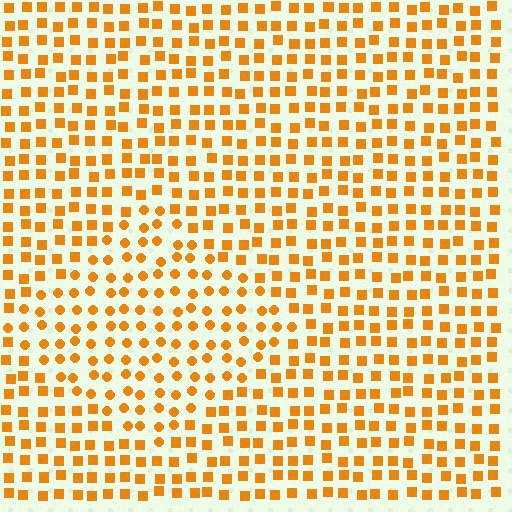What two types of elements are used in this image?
The image uses circles inside the diamond region and squares outside it.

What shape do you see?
I see a diamond.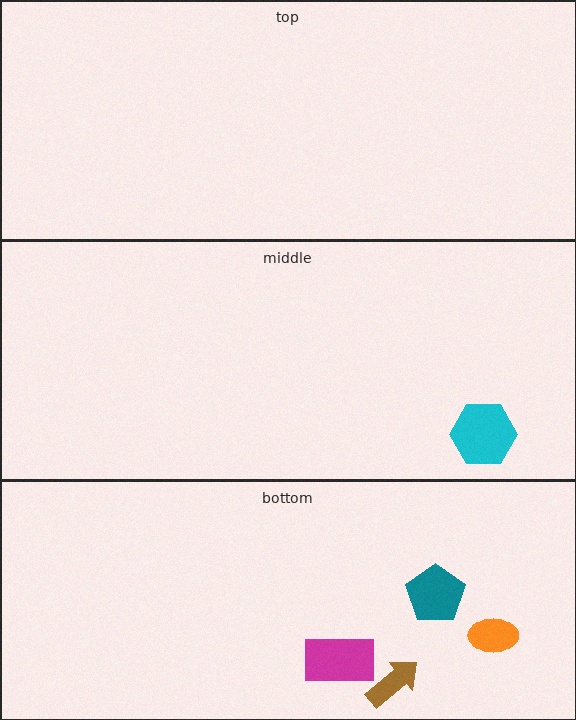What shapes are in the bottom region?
The magenta rectangle, the teal pentagon, the brown arrow, the orange ellipse.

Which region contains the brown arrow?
The bottom region.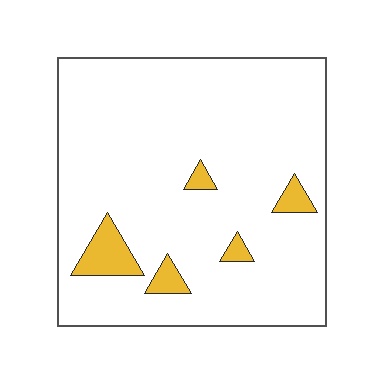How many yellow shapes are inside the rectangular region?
5.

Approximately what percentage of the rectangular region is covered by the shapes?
Approximately 10%.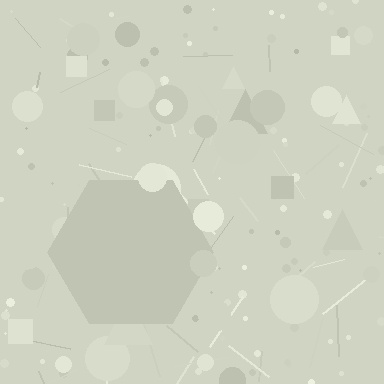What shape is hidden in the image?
A hexagon is hidden in the image.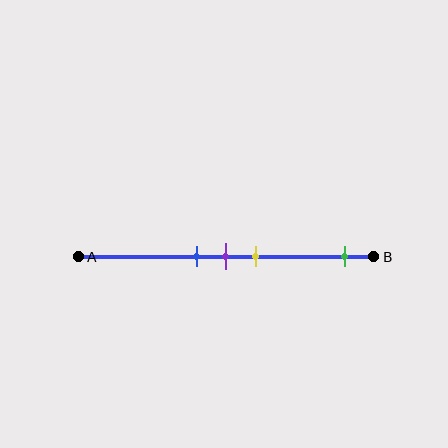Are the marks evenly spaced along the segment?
No, the marks are not evenly spaced.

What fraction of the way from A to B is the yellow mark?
The yellow mark is approximately 60% (0.6) of the way from A to B.